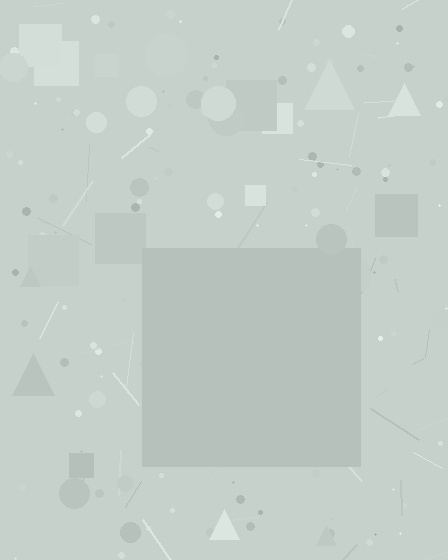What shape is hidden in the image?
A square is hidden in the image.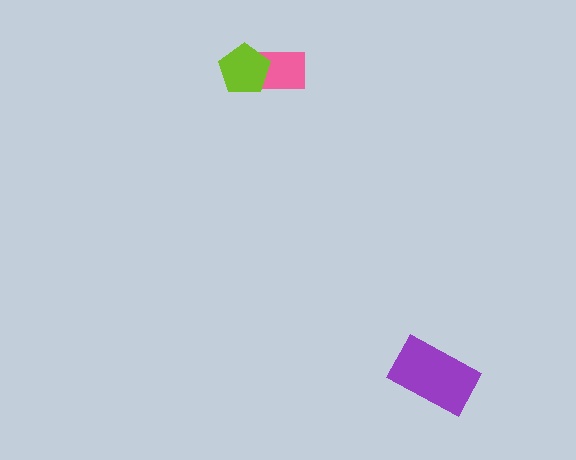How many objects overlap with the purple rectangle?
0 objects overlap with the purple rectangle.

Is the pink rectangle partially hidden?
Yes, it is partially covered by another shape.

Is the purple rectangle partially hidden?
No, no other shape covers it.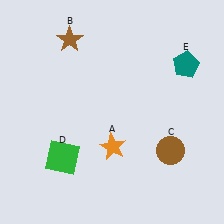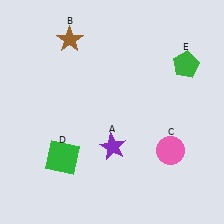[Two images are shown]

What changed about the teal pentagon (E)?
In Image 1, E is teal. In Image 2, it changed to green.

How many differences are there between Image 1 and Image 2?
There are 3 differences between the two images.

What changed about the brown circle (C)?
In Image 1, C is brown. In Image 2, it changed to pink.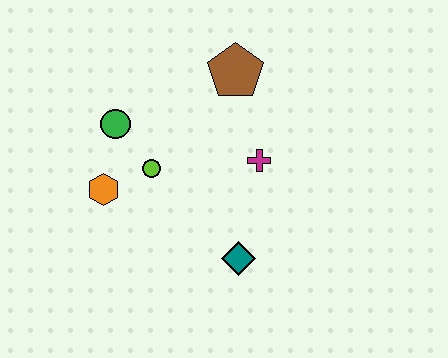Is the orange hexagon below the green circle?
Yes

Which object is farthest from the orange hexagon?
The brown pentagon is farthest from the orange hexagon.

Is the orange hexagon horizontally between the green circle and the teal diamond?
No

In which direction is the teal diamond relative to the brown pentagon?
The teal diamond is below the brown pentagon.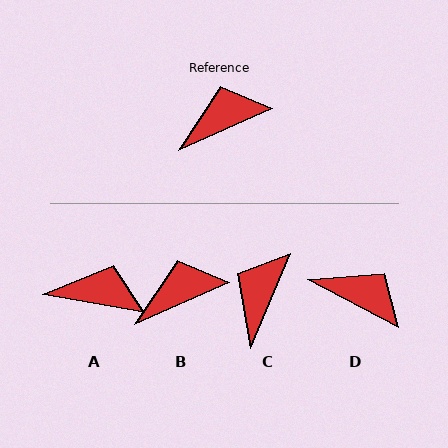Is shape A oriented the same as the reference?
No, it is off by about 35 degrees.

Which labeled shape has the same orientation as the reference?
B.